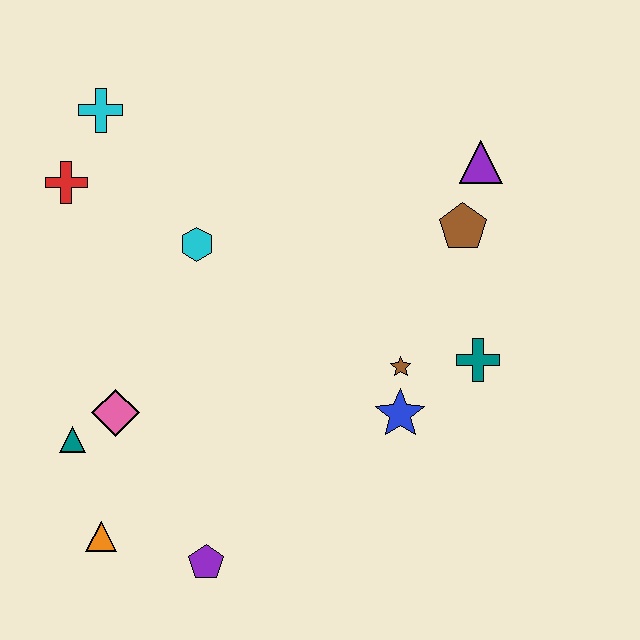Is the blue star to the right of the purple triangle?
No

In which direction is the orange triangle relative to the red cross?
The orange triangle is below the red cross.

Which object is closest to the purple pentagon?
The orange triangle is closest to the purple pentagon.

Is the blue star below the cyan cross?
Yes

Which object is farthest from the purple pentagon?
The purple triangle is farthest from the purple pentagon.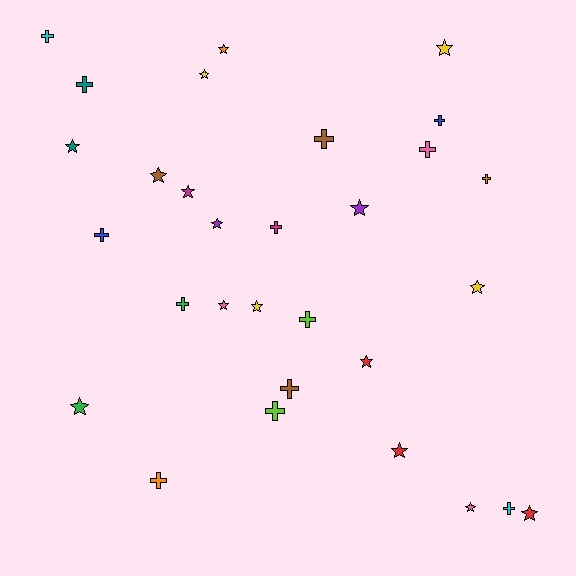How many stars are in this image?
There are 16 stars.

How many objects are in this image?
There are 30 objects.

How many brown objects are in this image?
There are 3 brown objects.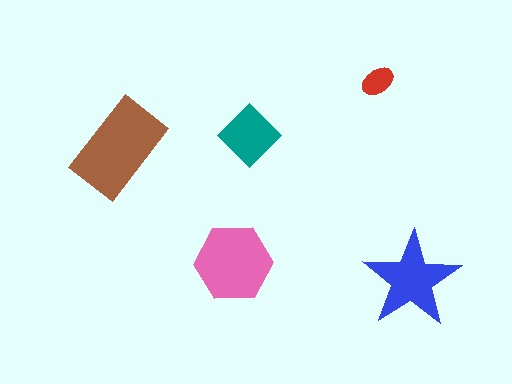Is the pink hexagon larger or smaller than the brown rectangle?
Smaller.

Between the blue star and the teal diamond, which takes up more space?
The blue star.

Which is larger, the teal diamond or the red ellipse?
The teal diamond.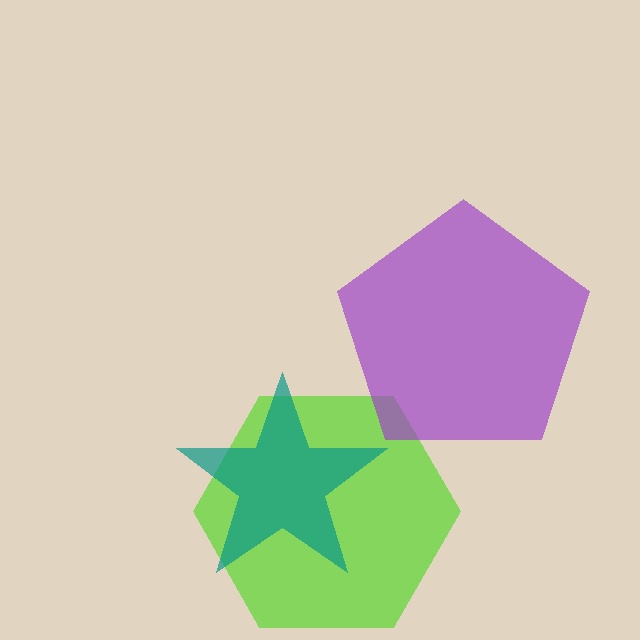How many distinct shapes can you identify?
There are 3 distinct shapes: a lime hexagon, a teal star, a purple pentagon.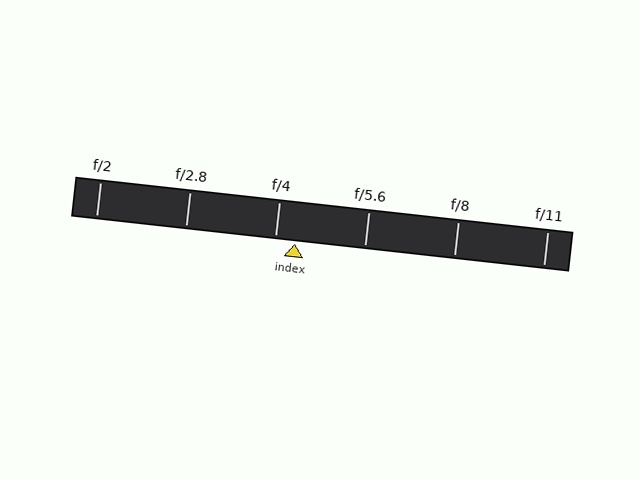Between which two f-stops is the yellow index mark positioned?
The index mark is between f/4 and f/5.6.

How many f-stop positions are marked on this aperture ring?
There are 6 f-stop positions marked.